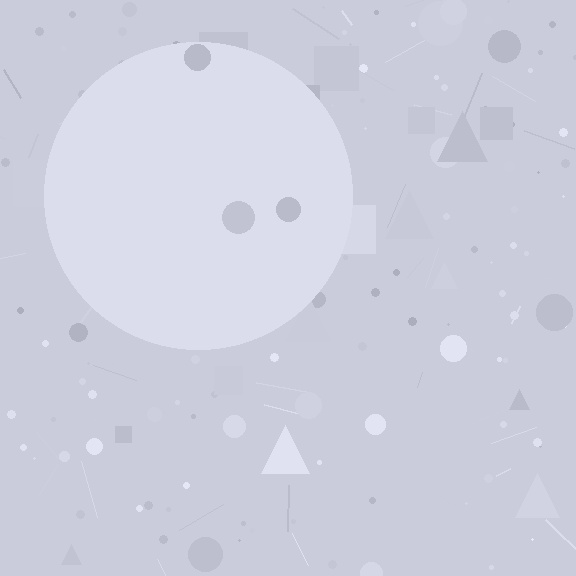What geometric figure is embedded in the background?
A circle is embedded in the background.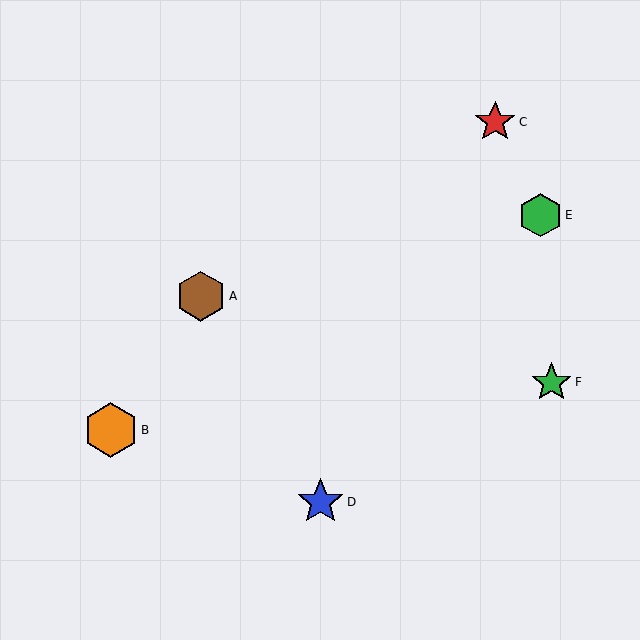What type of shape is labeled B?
Shape B is an orange hexagon.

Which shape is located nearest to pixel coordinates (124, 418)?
The orange hexagon (labeled B) at (111, 430) is nearest to that location.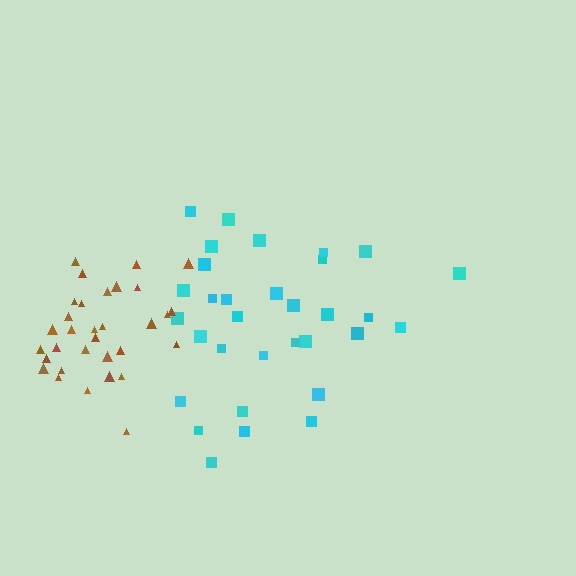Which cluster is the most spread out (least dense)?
Cyan.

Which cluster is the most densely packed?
Brown.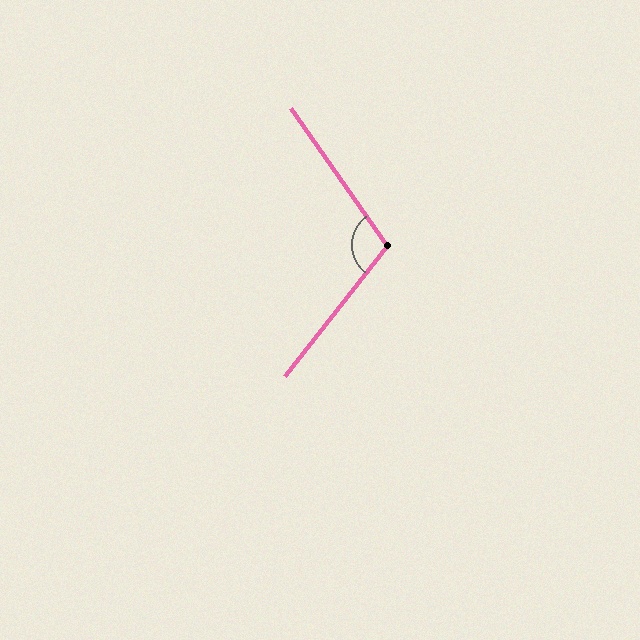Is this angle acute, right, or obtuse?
It is obtuse.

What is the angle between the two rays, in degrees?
Approximately 107 degrees.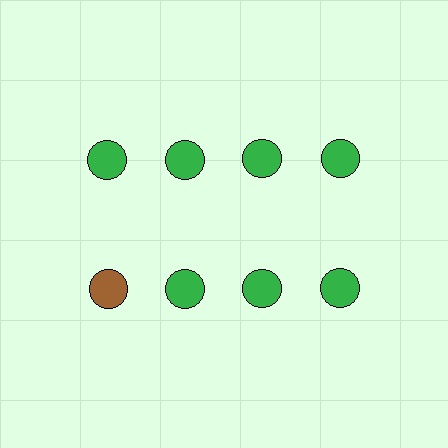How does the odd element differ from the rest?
It has a different color: brown instead of green.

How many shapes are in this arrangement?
There are 8 shapes arranged in a grid pattern.